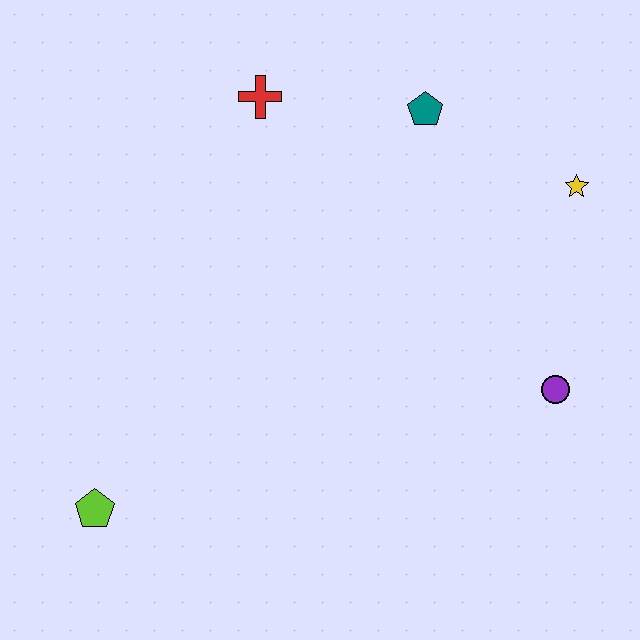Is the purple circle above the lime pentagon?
Yes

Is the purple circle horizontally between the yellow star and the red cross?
Yes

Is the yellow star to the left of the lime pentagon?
No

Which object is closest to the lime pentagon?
The red cross is closest to the lime pentagon.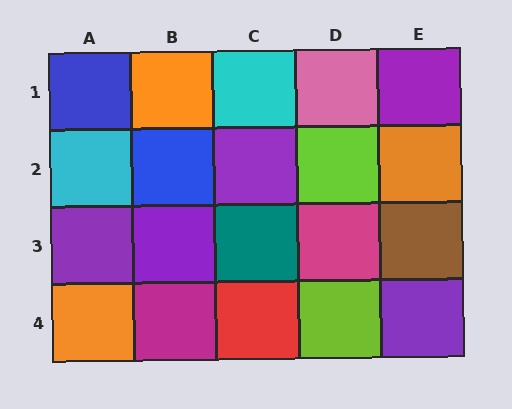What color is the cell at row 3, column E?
Brown.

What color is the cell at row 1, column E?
Purple.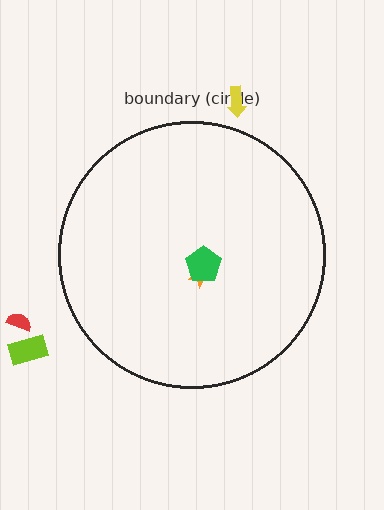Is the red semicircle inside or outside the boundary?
Outside.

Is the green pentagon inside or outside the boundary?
Inside.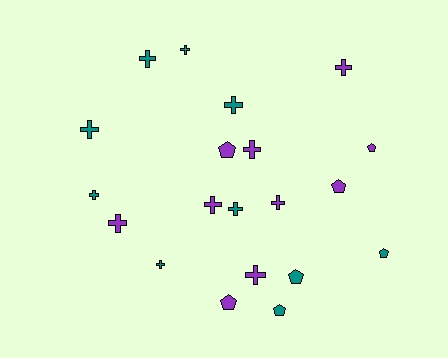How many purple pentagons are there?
There are 4 purple pentagons.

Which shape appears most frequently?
Cross, with 13 objects.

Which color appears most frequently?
Teal, with 10 objects.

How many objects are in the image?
There are 20 objects.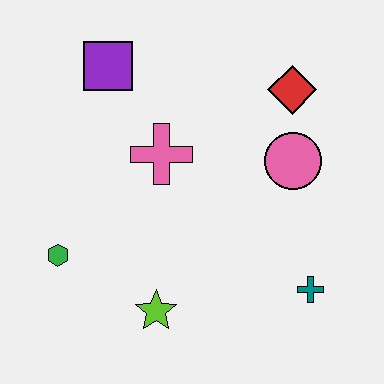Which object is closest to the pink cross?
The purple square is closest to the pink cross.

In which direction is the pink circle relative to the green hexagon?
The pink circle is to the right of the green hexagon.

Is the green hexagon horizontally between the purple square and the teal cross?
No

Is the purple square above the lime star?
Yes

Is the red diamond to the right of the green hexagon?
Yes